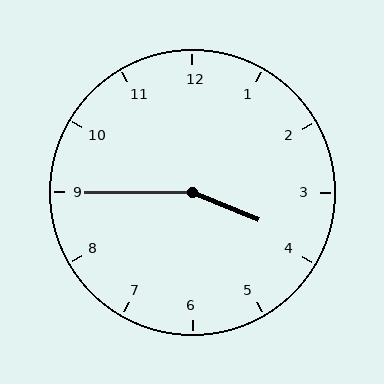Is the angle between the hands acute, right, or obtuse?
It is obtuse.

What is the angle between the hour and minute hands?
Approximately 158 degrees.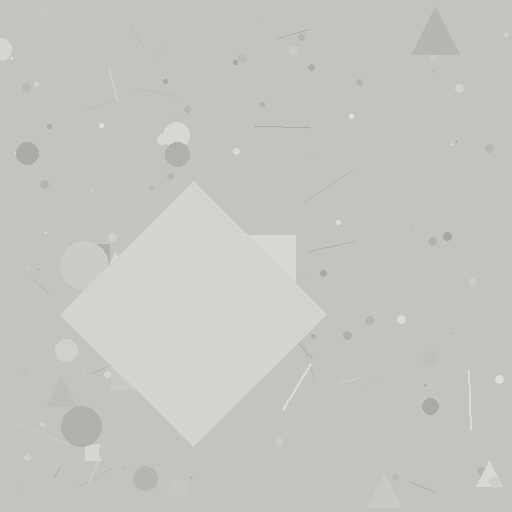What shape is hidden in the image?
A diamond is hidden in the image.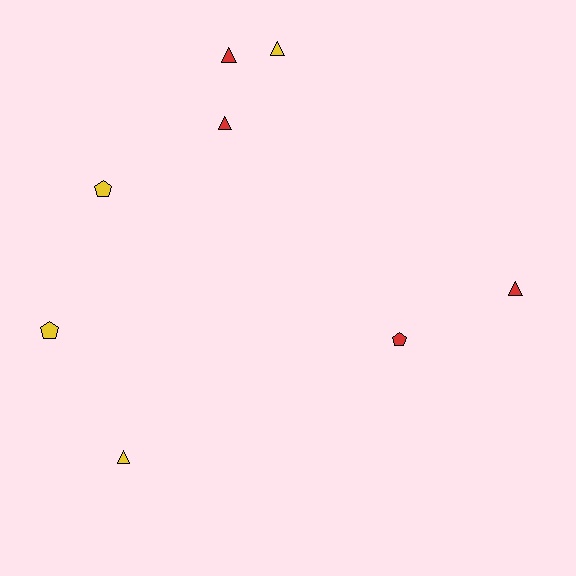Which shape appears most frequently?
Triangle, with 5 objects.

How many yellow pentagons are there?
There are 2 yellow pentagons.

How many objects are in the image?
There are 8 objects.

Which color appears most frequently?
Red, with 4 objects.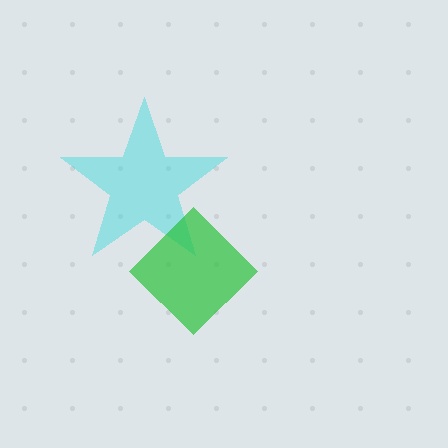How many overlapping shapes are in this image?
There are 2 overlapping shapes in the image.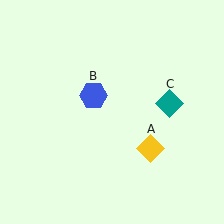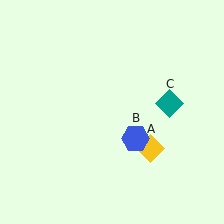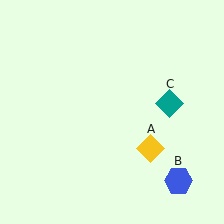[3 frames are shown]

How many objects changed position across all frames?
1 object changed position: blue hexagon (object B).